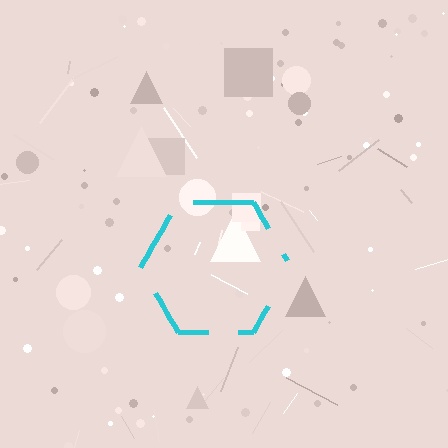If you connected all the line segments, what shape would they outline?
They would outline a hexagon.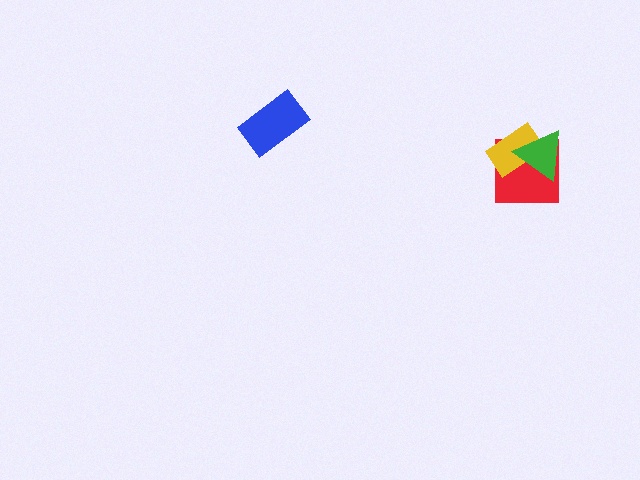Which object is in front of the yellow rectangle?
The green triangle is in front of the yellow rectangle.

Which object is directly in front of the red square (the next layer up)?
The yellow rectangle is directly in front of the red square.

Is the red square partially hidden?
Yes, it is partially covered by another shape.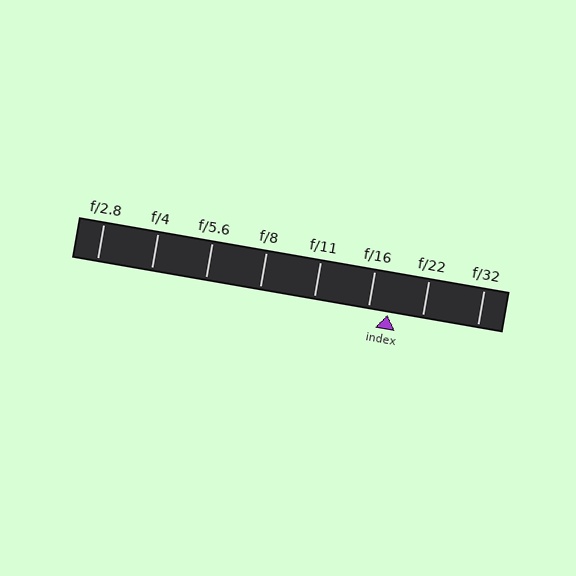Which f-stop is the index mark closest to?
The index mark is closest to f/16.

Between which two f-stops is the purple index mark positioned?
The index mark is between f/16 and f/22.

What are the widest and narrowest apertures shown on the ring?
The widest aperture shown is f/2.8 and the narrowest is f/32.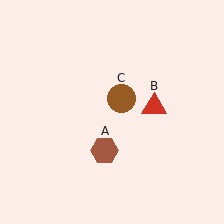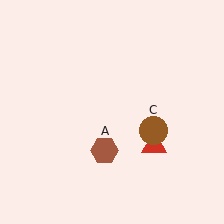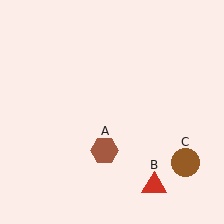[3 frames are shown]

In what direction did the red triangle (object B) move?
The red triangle (object B) moved down.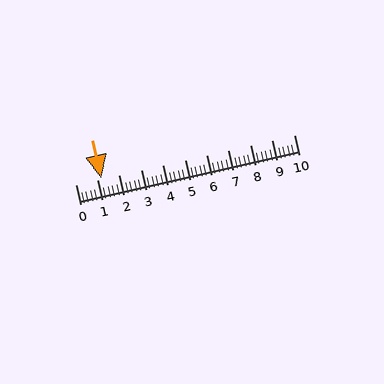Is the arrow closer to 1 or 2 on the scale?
The arrow is closer to 1.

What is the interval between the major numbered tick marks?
The major tick marks are spaced 1 units apart.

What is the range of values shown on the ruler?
The ruler shows values from 0 to 10.